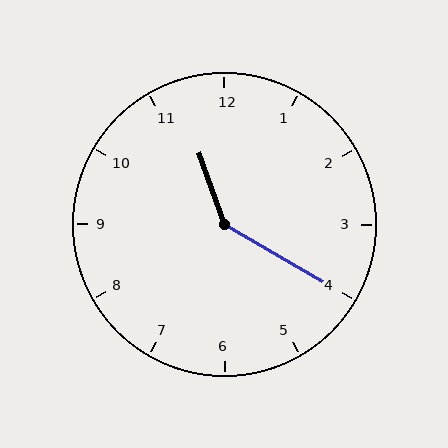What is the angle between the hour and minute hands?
Approximately 140 degrees.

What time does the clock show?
11:20.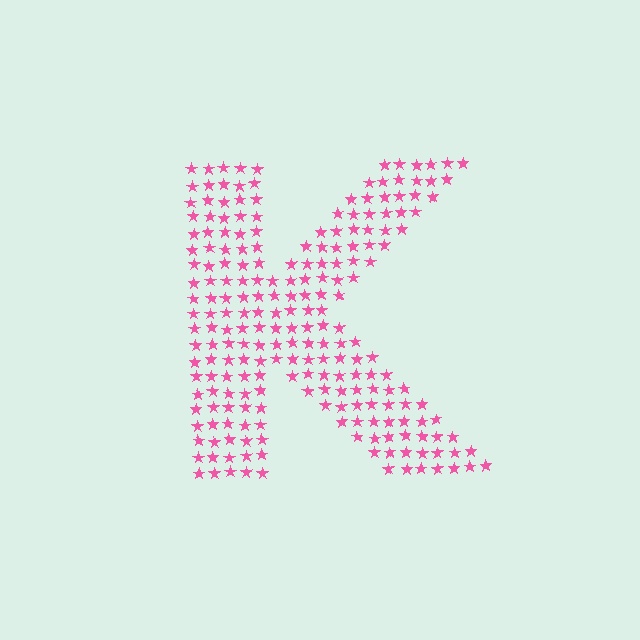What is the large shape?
The large shape is the letter K.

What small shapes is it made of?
It is made of small stars.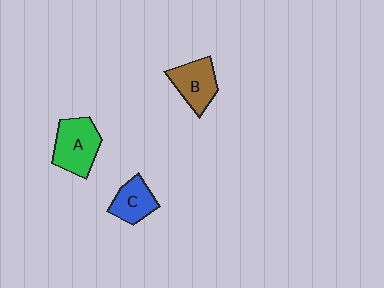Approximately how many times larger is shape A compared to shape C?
Approximately 1.4 times.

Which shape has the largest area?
Shape A (green).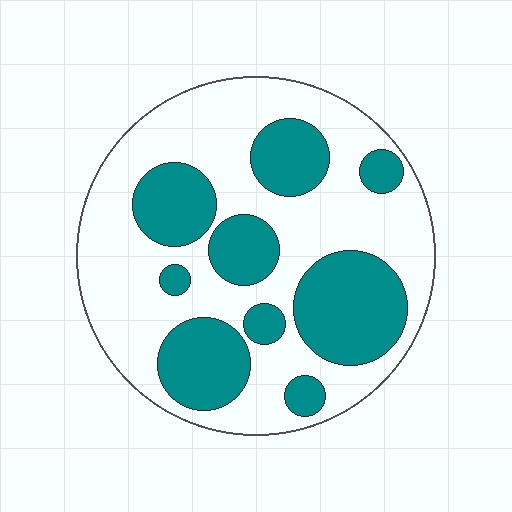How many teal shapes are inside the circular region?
9.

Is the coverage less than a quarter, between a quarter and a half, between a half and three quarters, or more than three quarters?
Between a quarter and a half.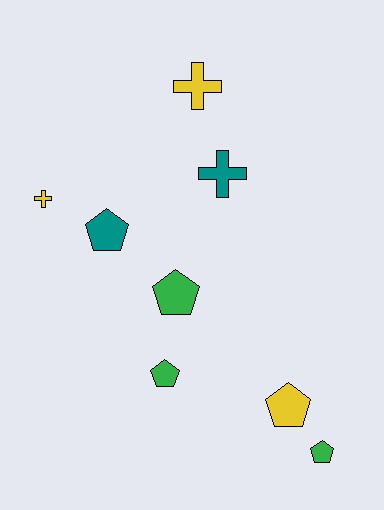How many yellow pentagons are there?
There is 1 yellow pentagon.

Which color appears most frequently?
Yellow, with 3 objects.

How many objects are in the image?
There are 8 objects.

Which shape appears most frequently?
Pentagon, with 5 objects.